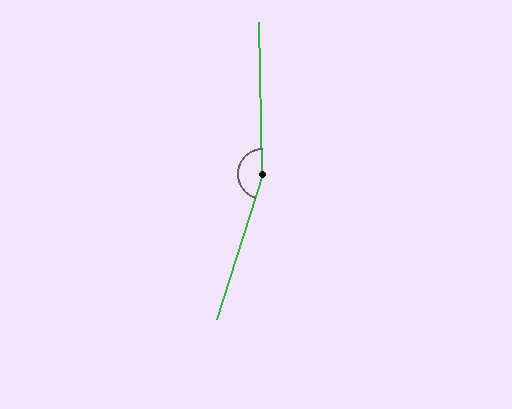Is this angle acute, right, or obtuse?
It is obtuse.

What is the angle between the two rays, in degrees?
Approximately 161 degrees.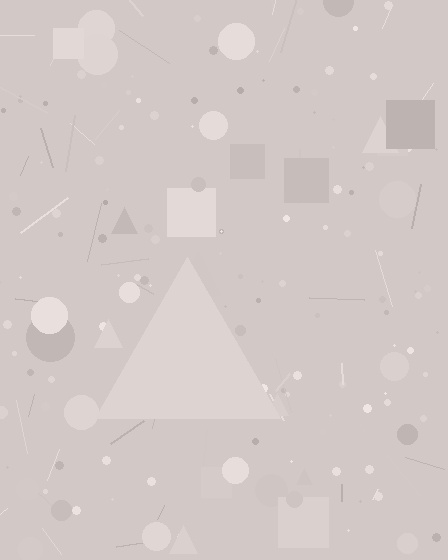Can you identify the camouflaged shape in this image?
The camouflaged shape is a triangle.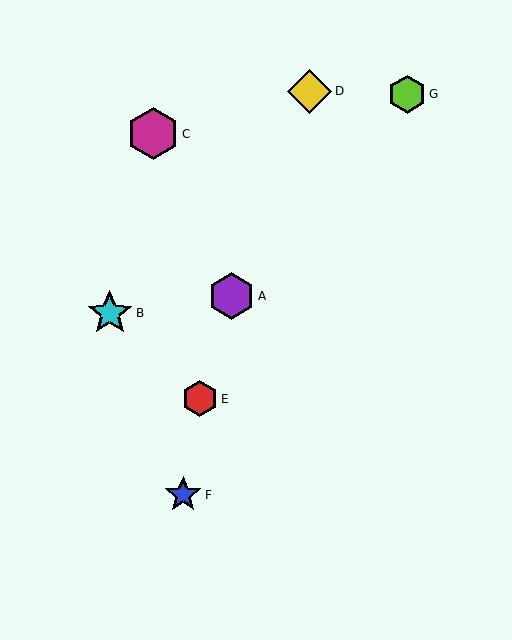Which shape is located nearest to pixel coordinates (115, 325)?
The cyan star (labeled B) at (110, 313) is nearest to that location.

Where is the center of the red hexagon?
The center of the red hexagon is at (200, 399).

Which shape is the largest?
The magenta hexagon (labeled C) is the largest.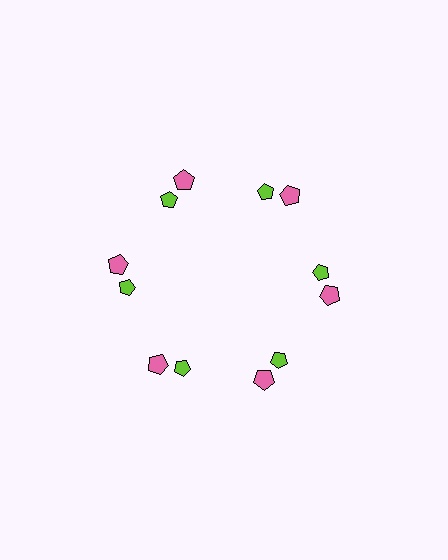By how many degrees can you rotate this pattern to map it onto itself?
The pattern maps onto itself every 60 degrees of rotation.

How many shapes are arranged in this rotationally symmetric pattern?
There are 12 shapes, arranged in 6 groups of 2.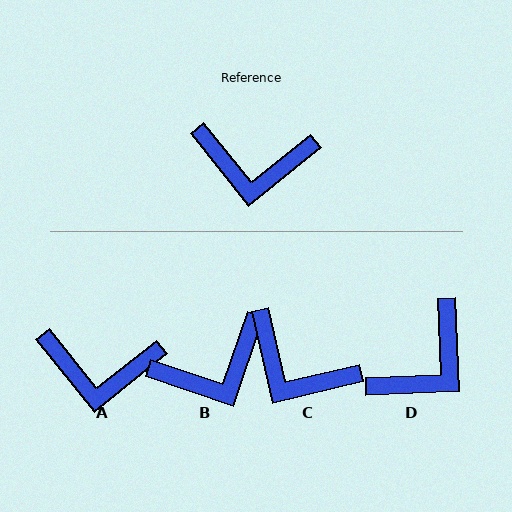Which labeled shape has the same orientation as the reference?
A.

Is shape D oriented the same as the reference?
No, it is off by about 54 degrees.